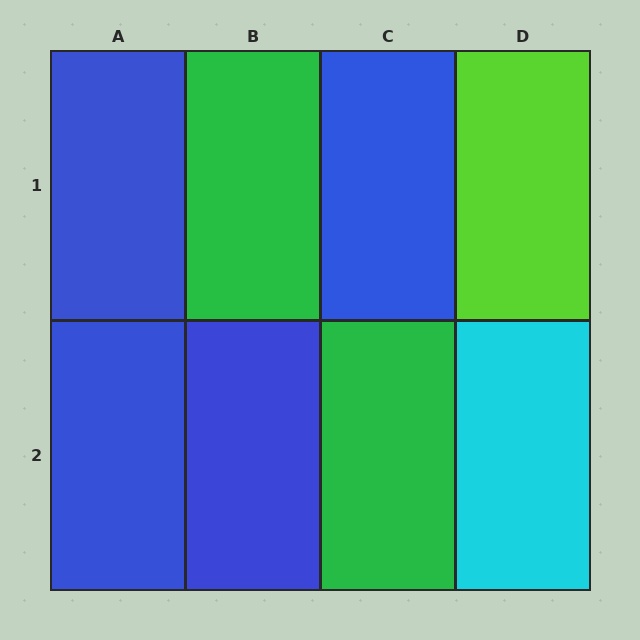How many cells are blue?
4 cells are blue.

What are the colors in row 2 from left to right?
Blue, blue, green, cyan.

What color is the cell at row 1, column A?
Blue.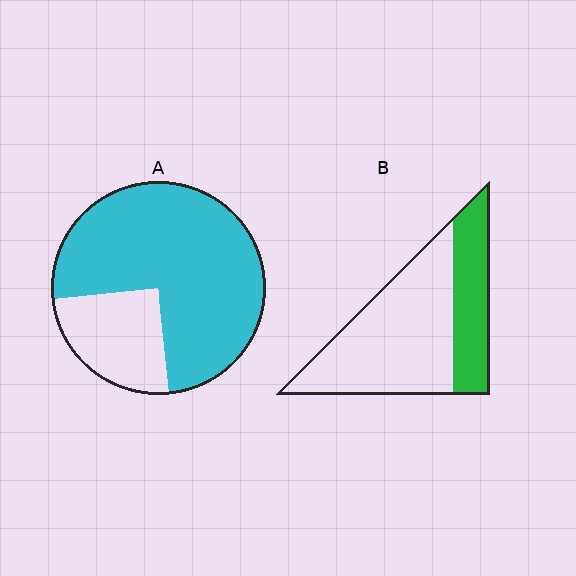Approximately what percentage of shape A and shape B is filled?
A is approximately 75% and B is approximately 30%.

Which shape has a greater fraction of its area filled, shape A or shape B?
Shape A.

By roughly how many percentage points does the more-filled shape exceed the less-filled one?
By roughly 45 percentage points (A over B).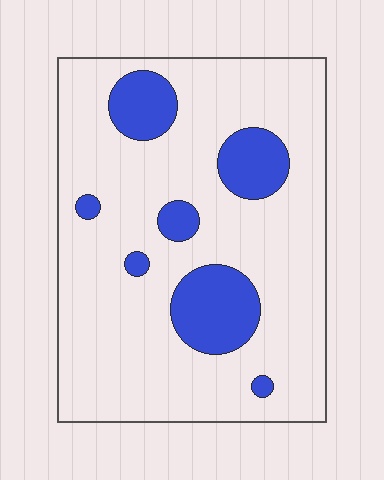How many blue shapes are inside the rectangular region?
7.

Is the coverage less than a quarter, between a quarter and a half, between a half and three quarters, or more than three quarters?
Less than a quarter.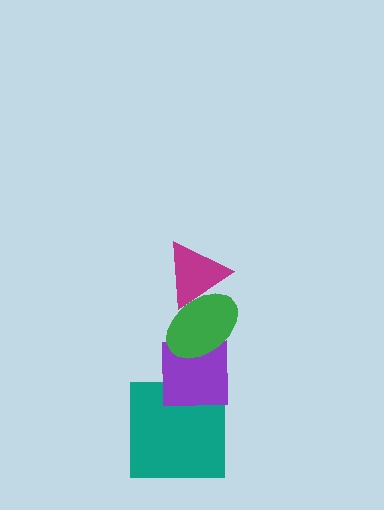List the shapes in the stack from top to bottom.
From top to bottom: the magenta triangle, the green ellipse, the purple square, the teal square.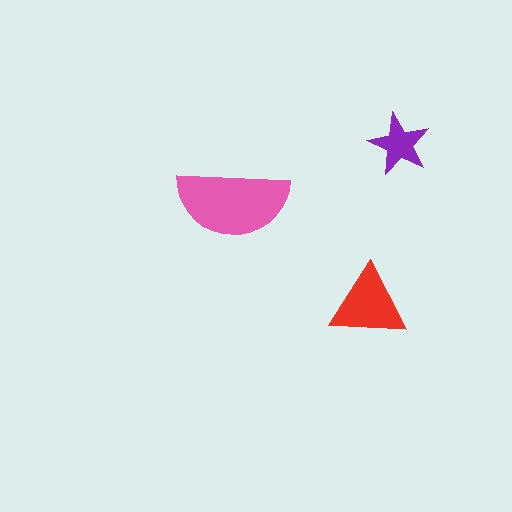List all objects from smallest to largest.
The purple star, the red triangle, the pink semicircle.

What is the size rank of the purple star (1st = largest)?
3rd.